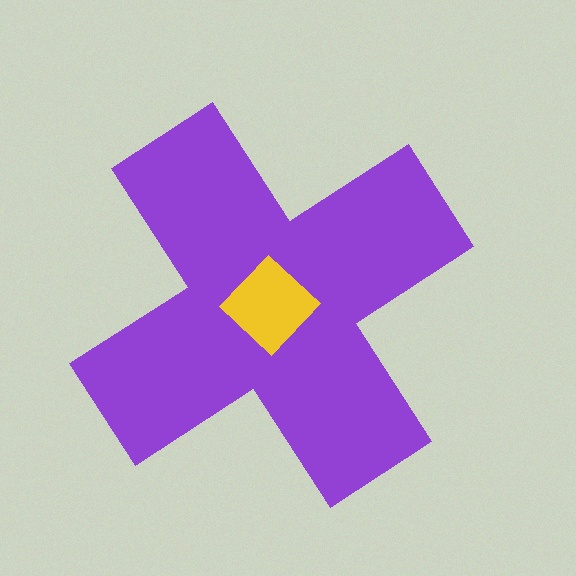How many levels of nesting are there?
2.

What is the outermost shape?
The purple cross.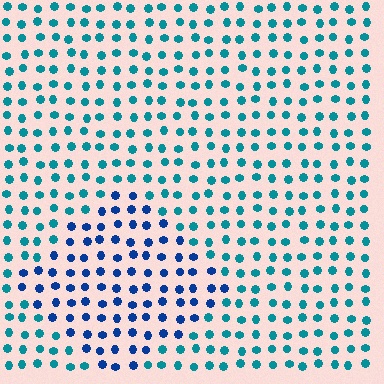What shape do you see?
I see a diamond.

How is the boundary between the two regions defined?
The boundary is defined purely by a slight shift in hue (about 36 degrees). Spacing, size, and orientation are identical on both sides.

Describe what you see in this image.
The image is filled with small teal elements in a uniform arrangement. A diamond-shaped region is visible where the elements are tinted to a slightly different hue, forming a subtle color boundary.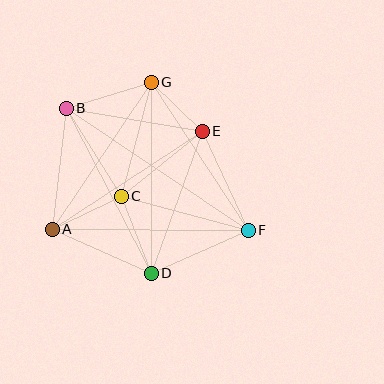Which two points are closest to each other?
Points E and G are closest to each other.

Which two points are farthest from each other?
Points B and F are farthest from each other.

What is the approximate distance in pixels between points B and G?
The distance between B and G is approximately 89 pixels.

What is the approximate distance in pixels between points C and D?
The distance between C and D is approximately 83 pixels.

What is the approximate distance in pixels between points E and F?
The distance between E and F is approximately 109 pixels.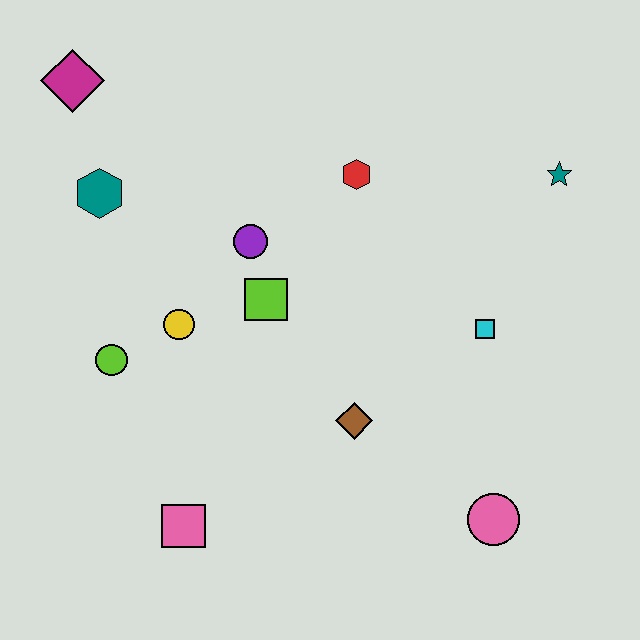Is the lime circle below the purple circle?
Yes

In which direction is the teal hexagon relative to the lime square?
The teal hexagon is to the left of the lime square.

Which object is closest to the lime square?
The purple circle is closest to the lime square.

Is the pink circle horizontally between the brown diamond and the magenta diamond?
No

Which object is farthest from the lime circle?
The teal star is farthest from the lime circle.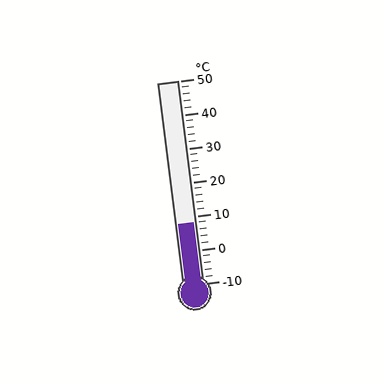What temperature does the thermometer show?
The thermometer shows approximately 8°C.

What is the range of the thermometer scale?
The thermometer scale ranges from -10°C to 50°C.